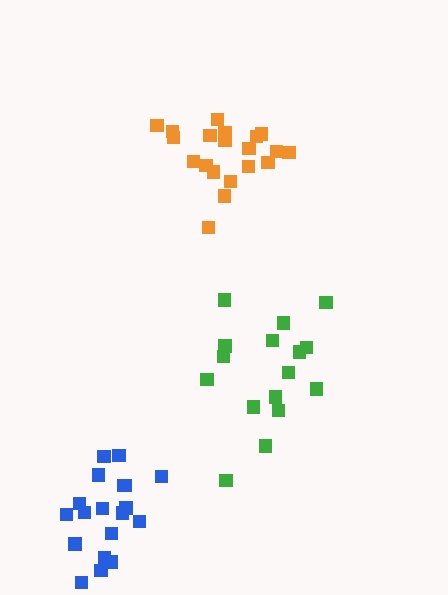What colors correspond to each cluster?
The clusters are colored: green, orange, blue.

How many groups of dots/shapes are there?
There are 3 groups.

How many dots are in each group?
Group 1: 16 dots, Group 2: 20 dots, Group 3: 19 dots (55 total).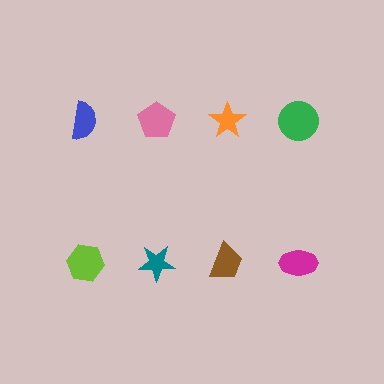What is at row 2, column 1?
A lime hexagon.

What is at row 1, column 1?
A blue semicircle.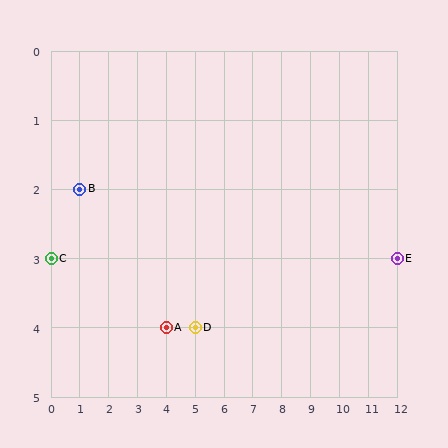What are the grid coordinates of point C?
Point C is at grid coordinates (0, 3).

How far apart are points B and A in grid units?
Points B and A are 3 columns and 2 rows apart (about 3.6 grid units diagonally).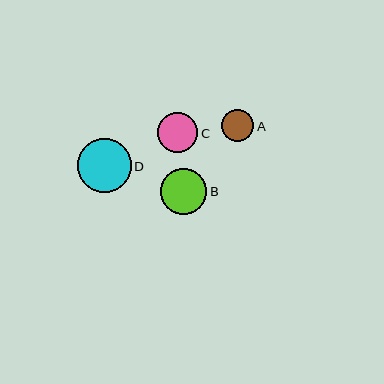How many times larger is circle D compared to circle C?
Circle D is approximately 1.3 times the size of circle C.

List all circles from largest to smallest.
From largest to smallest: D, B, C, A.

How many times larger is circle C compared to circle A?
Circle C is approximately 1.2 times the size of circle A.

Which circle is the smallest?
Circle A is the smallest with a size of approximately 32 pixels.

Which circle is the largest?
Circle D is the largest with a size of approximately 54 pixels.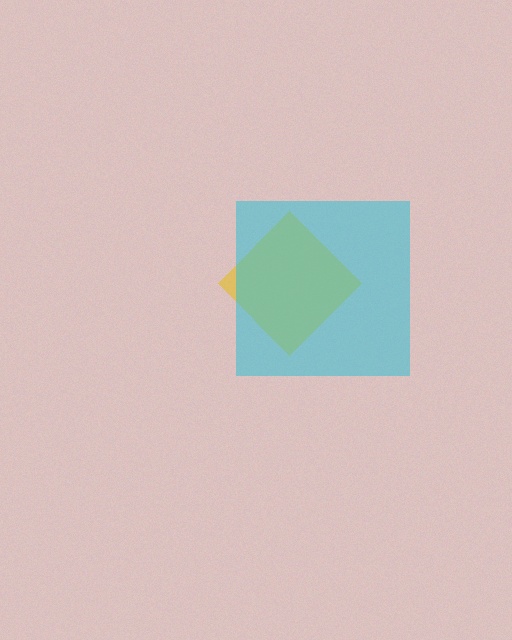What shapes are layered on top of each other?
The layered shapes are: a yellow diamond, a cyan square.